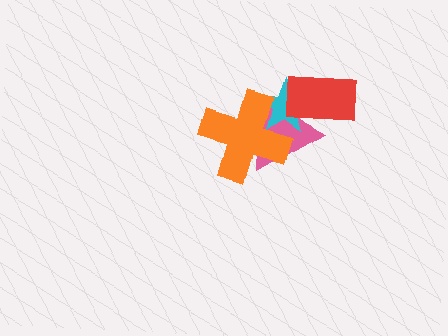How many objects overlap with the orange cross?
2 objects overlap with the orange cross.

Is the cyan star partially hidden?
Yes, it is partially covered by another shape.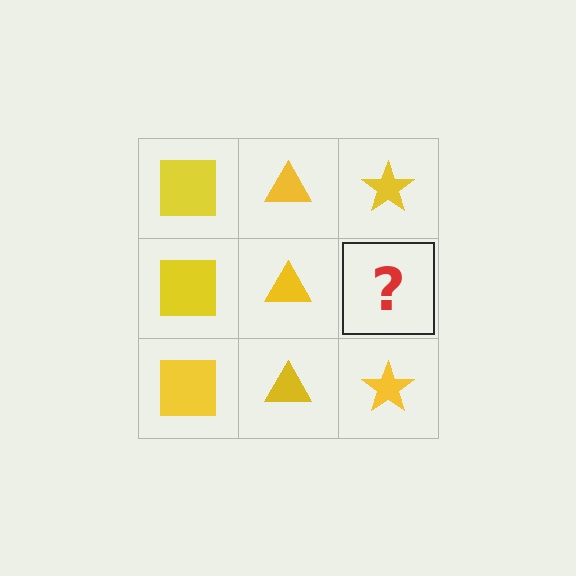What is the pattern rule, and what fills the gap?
The rule is that each column has a consistent shape. The gap should be filled with a yellow star.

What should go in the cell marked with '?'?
The missing cell should contain a yellow star.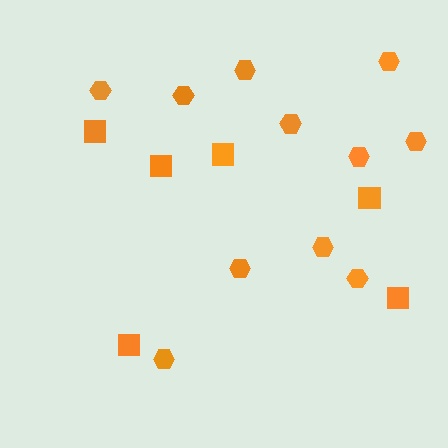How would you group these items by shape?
There are 2 groups: one group of squares (6) and one group of hexagons (11).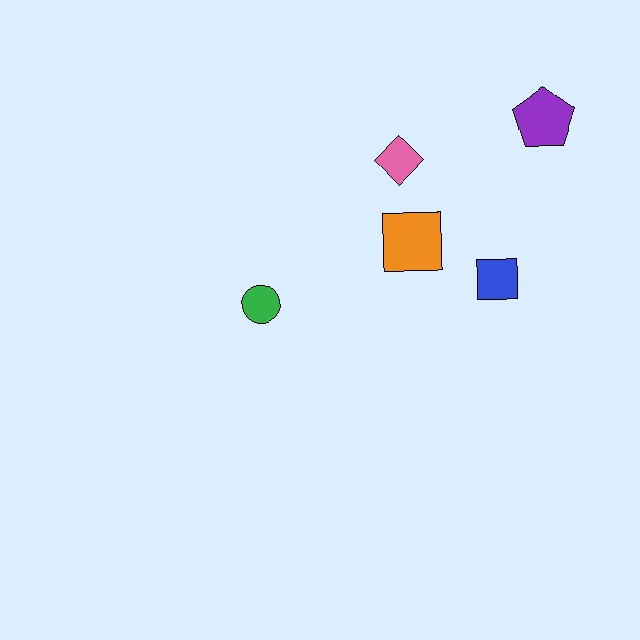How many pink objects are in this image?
There is 1 pink object.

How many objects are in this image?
There are 5 objects.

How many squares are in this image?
There are 2 squares.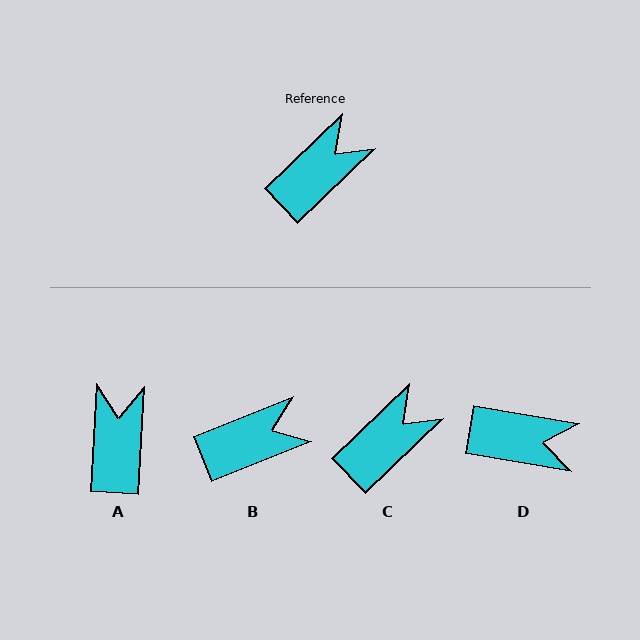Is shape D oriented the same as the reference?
No, it is off by about 53 degrees.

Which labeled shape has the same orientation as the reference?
C.